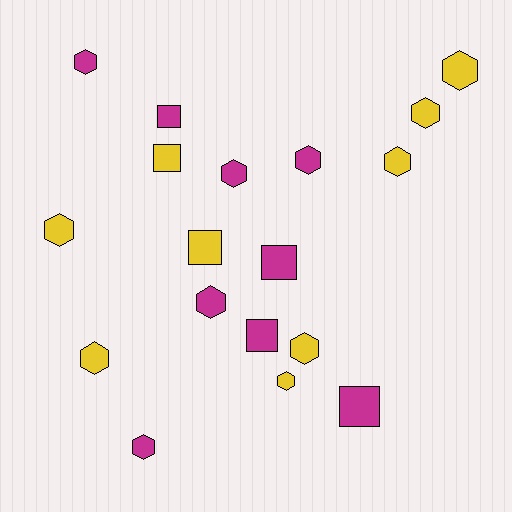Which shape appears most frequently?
Hexagon, with 12 objects.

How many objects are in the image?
There are 18 objects.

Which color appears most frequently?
Yellow, with 9 objects.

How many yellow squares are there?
There are 2 yellow squares.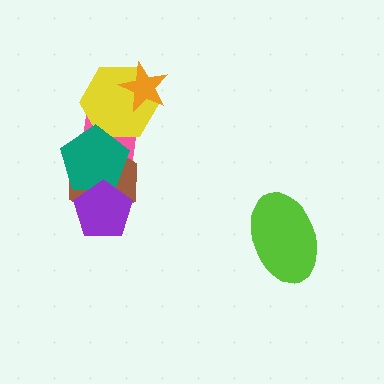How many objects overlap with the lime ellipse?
0 objects overlap with the lime ellipse.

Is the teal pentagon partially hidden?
Yes, it is partially covered by another shape.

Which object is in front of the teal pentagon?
The purple pentagon is in front of the teal pentagon.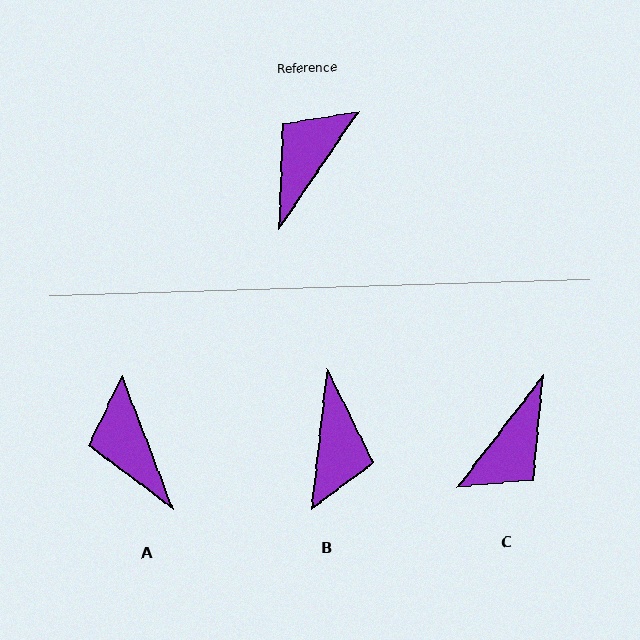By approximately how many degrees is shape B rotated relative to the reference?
Approximately 152 degrees clockwise.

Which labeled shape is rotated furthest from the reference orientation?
C, about 177 degrees away.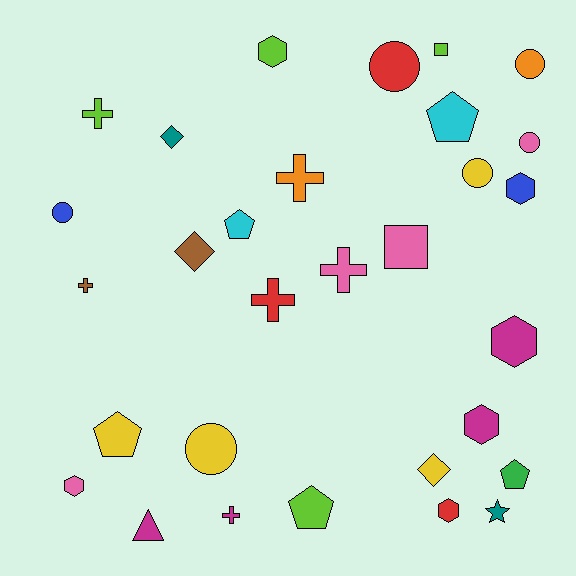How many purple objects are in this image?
There are no purple objects.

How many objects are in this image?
There are 30 objects.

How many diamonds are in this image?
There are 3 diamonds.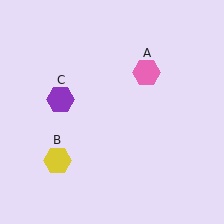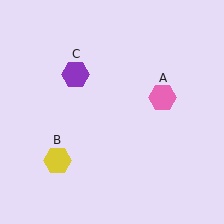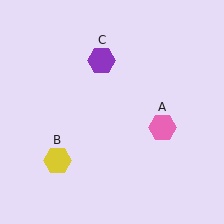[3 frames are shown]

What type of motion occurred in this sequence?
The pink hexagon (object A), purple hexagon (object C) rotated clockwise around the center of the scene.